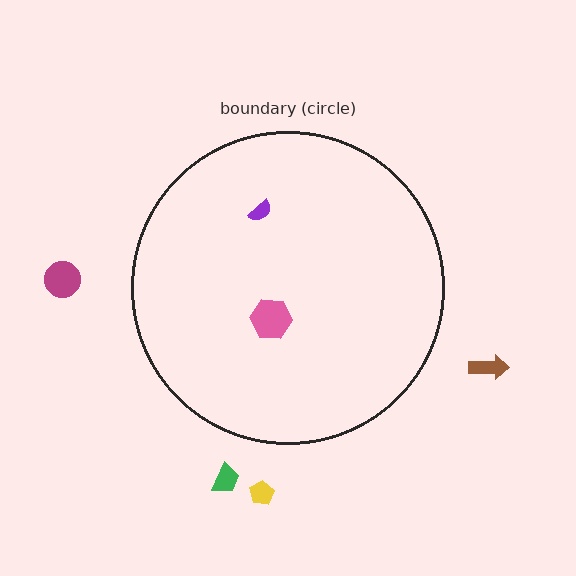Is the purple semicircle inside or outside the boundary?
Inside.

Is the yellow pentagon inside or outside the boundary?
Outside.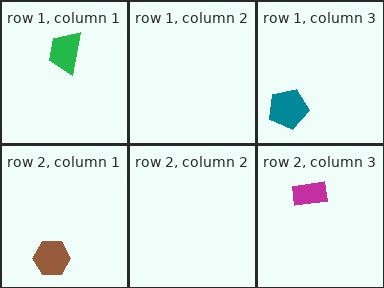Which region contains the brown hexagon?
The row 2, column 1 region.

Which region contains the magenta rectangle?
The row 2, column 3 region.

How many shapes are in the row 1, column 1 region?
1.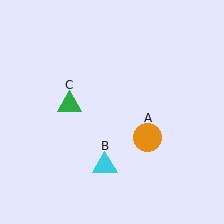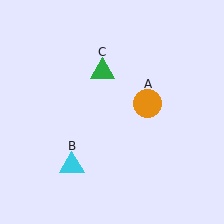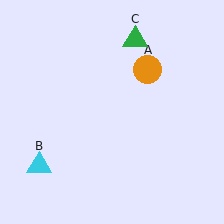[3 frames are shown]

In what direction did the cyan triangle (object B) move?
The cyan triangle (object B) moved left.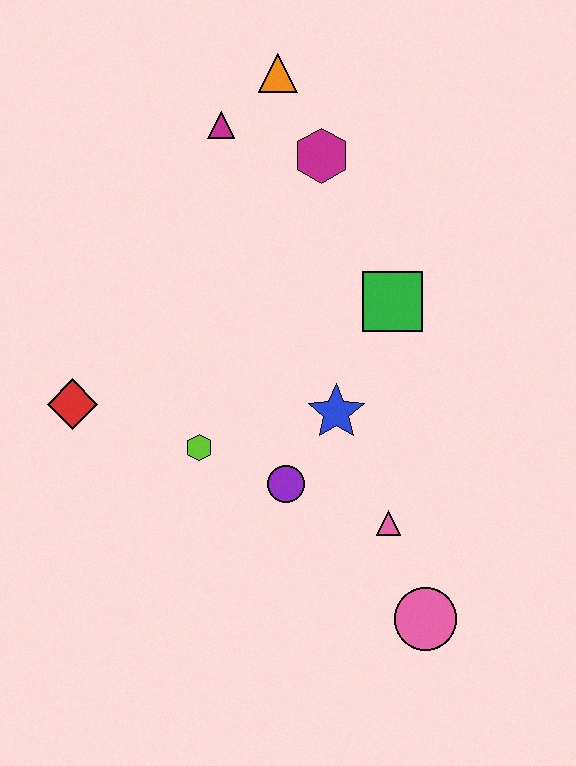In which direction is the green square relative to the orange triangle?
The green square is below the orange triangle.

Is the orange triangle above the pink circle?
Yes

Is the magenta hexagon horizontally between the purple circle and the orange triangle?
No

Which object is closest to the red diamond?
The lime hexagon is closest to the red diamond.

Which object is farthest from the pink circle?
The orange triangle is farthest from the pink circle.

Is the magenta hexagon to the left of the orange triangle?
No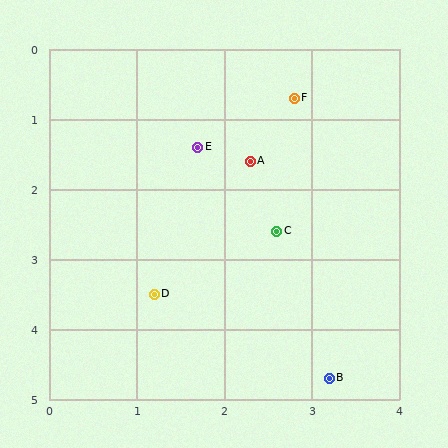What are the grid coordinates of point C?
Point C is at approximately (2.6, 2.6).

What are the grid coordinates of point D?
Point D is at approximately (1.2, 3.5).